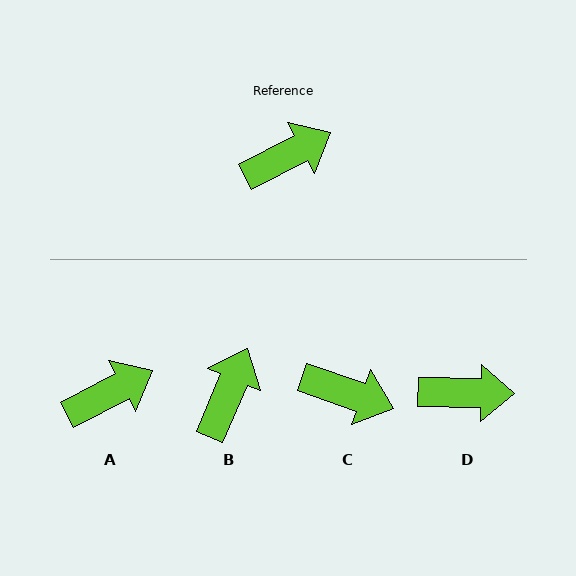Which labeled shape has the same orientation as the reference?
A.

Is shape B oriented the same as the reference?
No, it is off by about 39 degrees.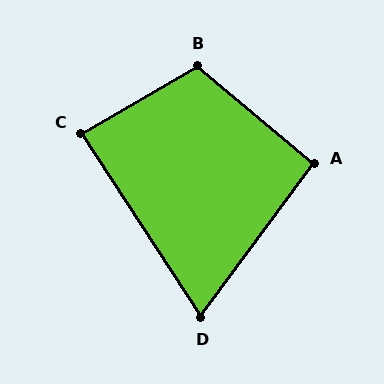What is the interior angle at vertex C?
Approximately 87 degrees (approximately right).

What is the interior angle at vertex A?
Approximately 93 degrees (approximately right).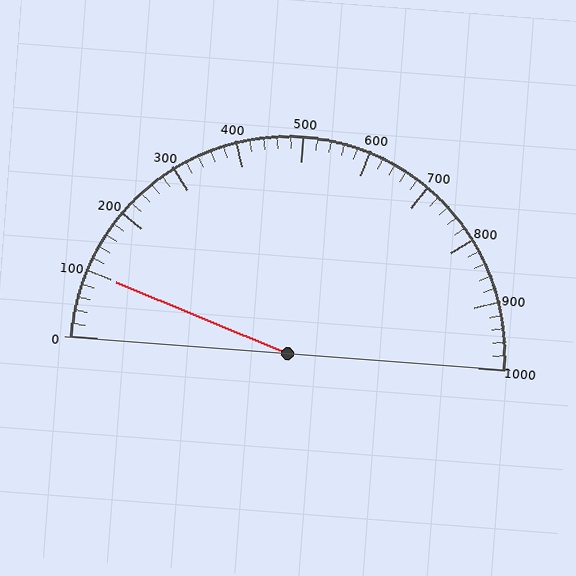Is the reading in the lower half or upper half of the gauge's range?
The reading is in the lower half of the range (0 to 1000).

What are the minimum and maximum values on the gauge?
The gauge ranges from 0 to 1000.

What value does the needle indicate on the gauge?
The needle indicates approximately 100.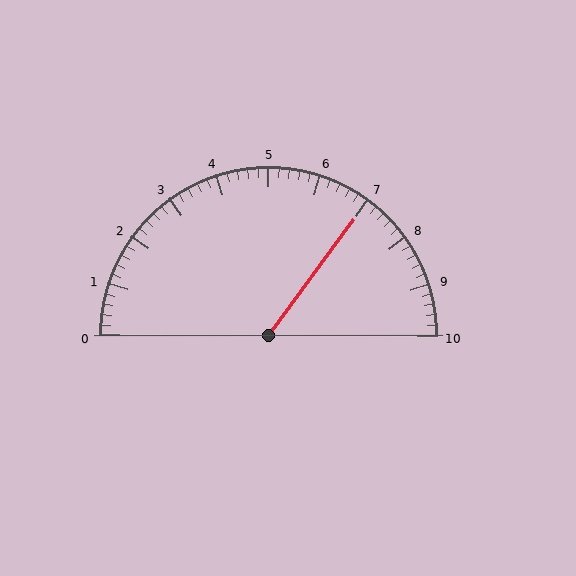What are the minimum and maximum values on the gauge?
The gauge ranges from 0 to 10.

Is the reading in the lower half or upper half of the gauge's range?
The reading is in the upper half of the range (0 to 10).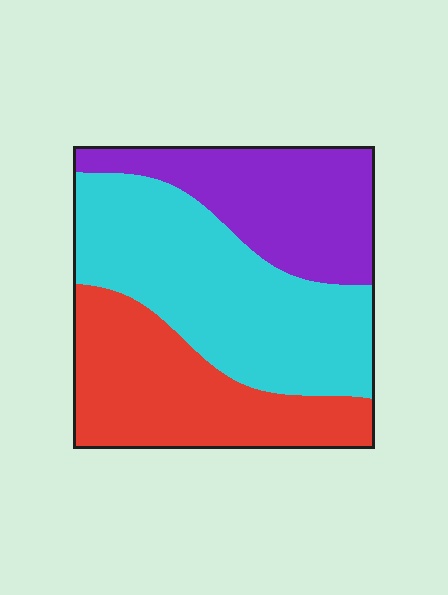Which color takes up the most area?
Cyan, at roughly 40%.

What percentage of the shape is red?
Red covers 31% of the shape.